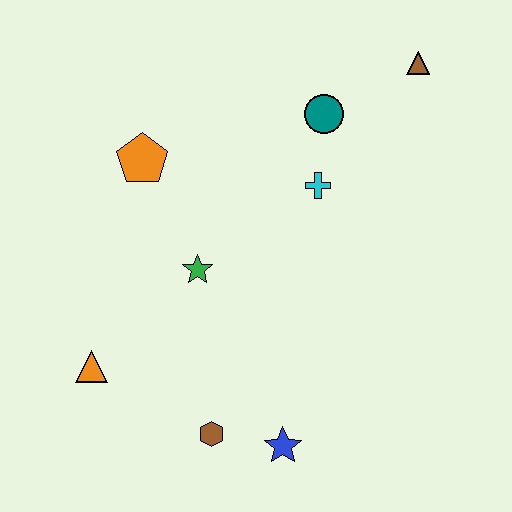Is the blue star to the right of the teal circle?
No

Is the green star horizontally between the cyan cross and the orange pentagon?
Yes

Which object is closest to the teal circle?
The cyan cross is closest to the teal circle.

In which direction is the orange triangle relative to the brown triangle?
The orange triangle is to the left of the brown triangle.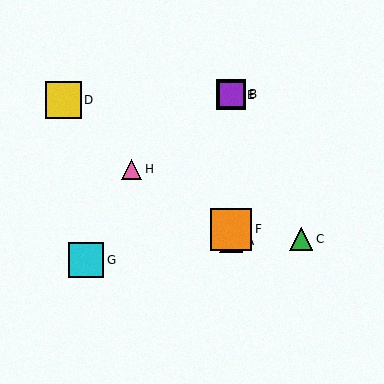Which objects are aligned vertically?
Objects A, B, E, F are aligned vertically.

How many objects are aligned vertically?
4 objects (A, B, E, F) are aligned vertically.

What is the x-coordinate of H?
Object H is at x≈132.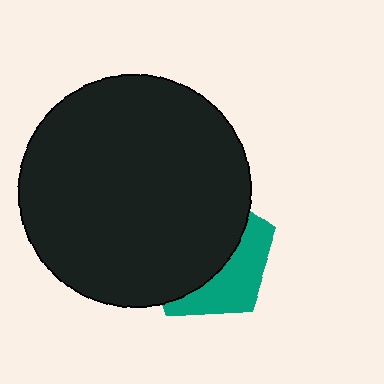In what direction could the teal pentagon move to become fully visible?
The teal pentagon could move toward the lower-right. That would shift it out from behind the black circle entirely.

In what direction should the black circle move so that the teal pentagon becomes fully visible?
The black circle should move toward the upper-left. That is the shortest direction to clear the overlap and leave the teal pentagon fully visible.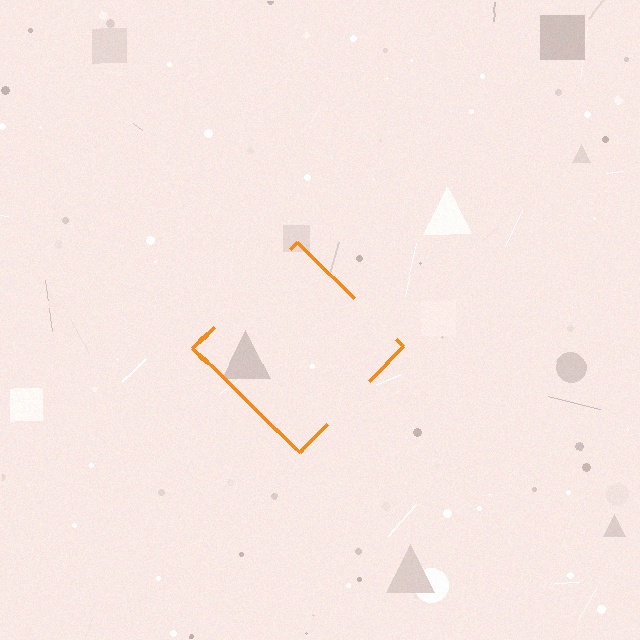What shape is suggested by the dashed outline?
The dashed outline suggests a diamond.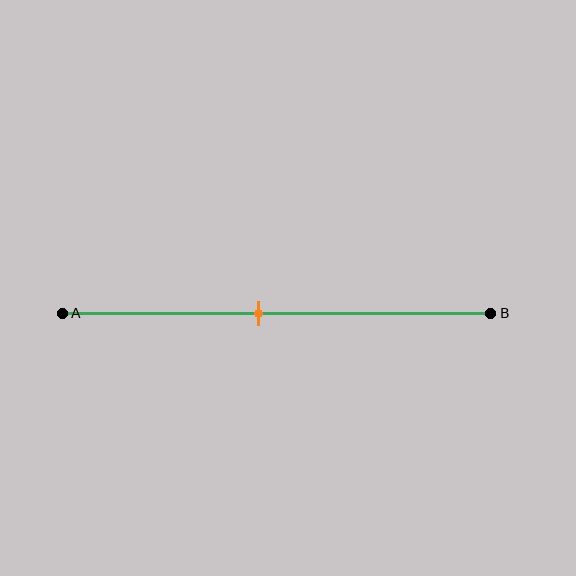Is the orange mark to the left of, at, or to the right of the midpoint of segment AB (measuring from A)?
The orange mark is to the left of the midpoint of segment AB.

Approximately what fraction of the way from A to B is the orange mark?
The orange mark is approximately 45% of the way from A to B.